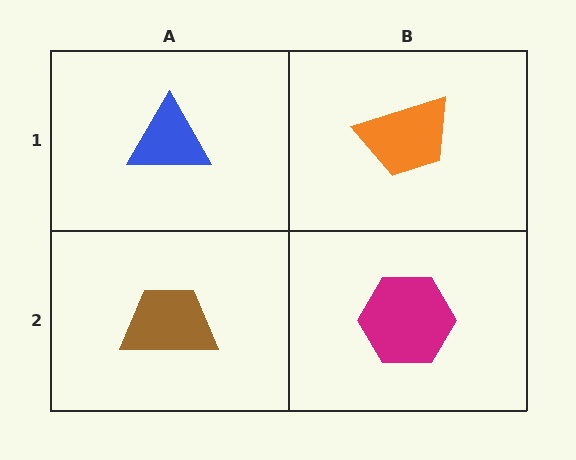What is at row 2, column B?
A magenta hexagon.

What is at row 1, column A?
A blue triangle.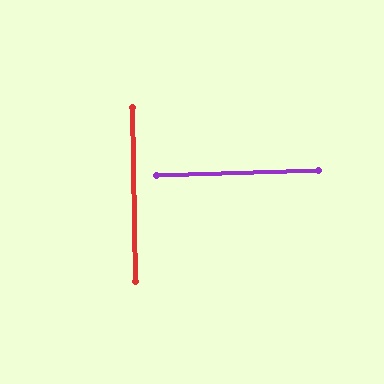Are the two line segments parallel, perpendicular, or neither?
Perpendicular — they meet at approximately 89°.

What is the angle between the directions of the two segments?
Approximately 89 degrees.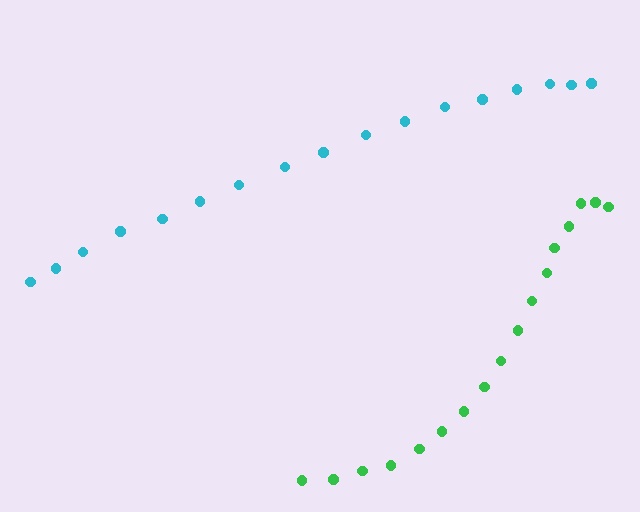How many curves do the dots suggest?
There are 2 distinct paths.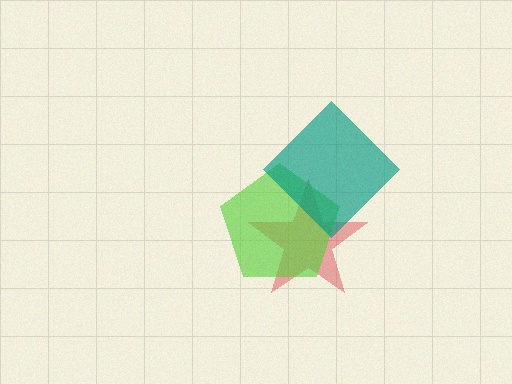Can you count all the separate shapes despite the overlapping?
Yes, there are 3 separate shapes.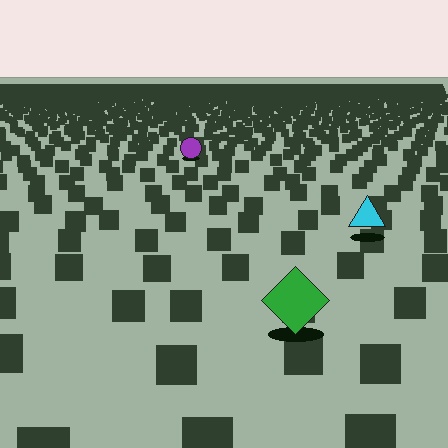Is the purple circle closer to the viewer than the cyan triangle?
No. The cyan triangle is closer — you can tell from the texture gradient: the ground texture is coarser near it.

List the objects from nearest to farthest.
From nearest to farthest: the green diamond, the cyan triangle, the purple circle.